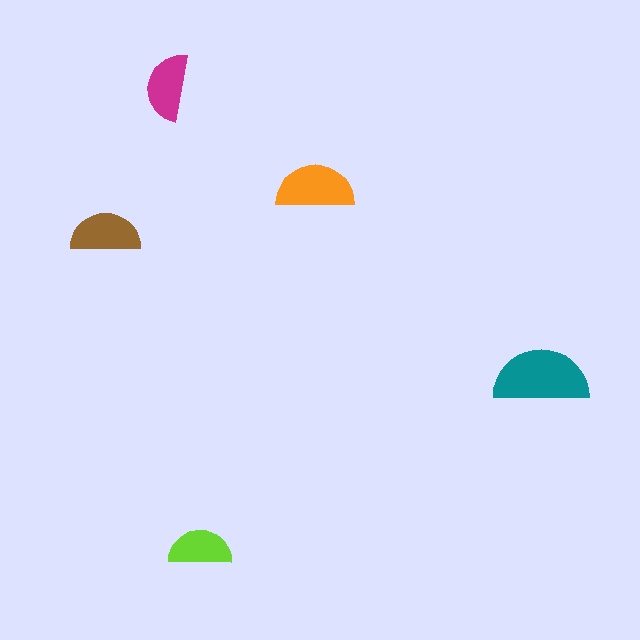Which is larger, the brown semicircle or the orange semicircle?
The orange one.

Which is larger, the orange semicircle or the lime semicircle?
The orange one.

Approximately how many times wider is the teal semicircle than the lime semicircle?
About 1.5 times wider.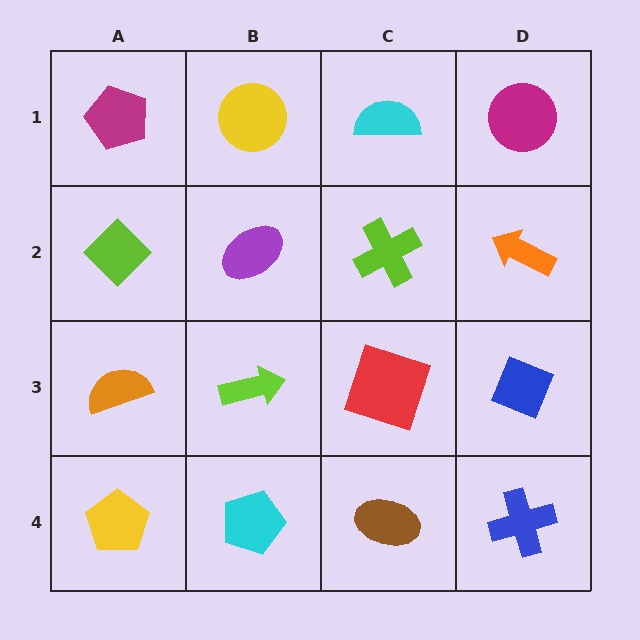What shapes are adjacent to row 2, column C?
A cyan semicircle (row 1, column C), a red square (row 3, column C), a purple ellipse (row 2, column B), an orange arrow (row 2, column D).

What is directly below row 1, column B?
A purple ellipse.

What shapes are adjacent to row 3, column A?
A lime diamond (row 2, column A), a yellow pentagon (row 4, column A), a lime arrow (row 3, column B).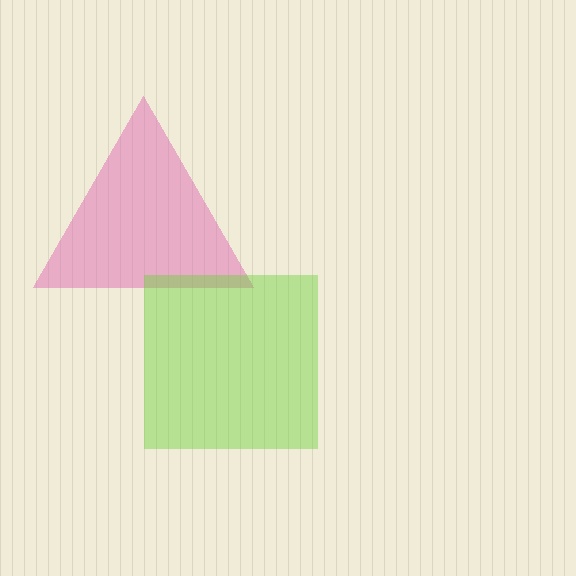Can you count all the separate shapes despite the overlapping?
Yes, there are 2 separate shapes.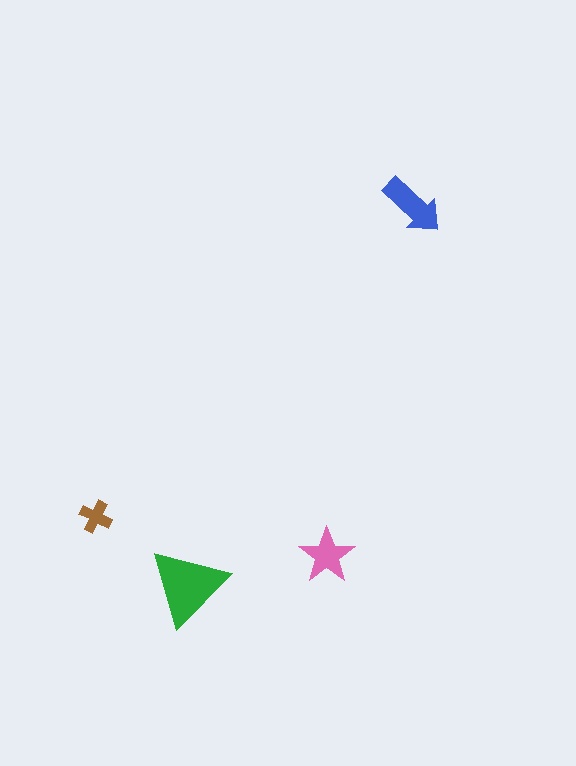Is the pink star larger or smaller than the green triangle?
Smaller.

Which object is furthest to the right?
The blue arrow is rightmost.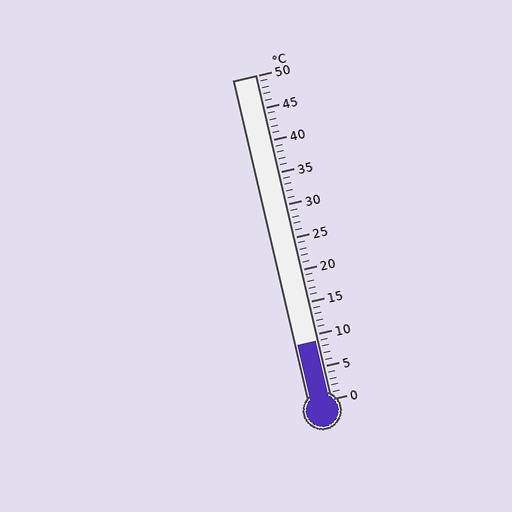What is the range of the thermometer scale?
The thermometer scale ranges from 0°C to 50°C.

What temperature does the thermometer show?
The thermometer shows approximately 9°C.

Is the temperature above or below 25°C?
The temperature is below 25°C.